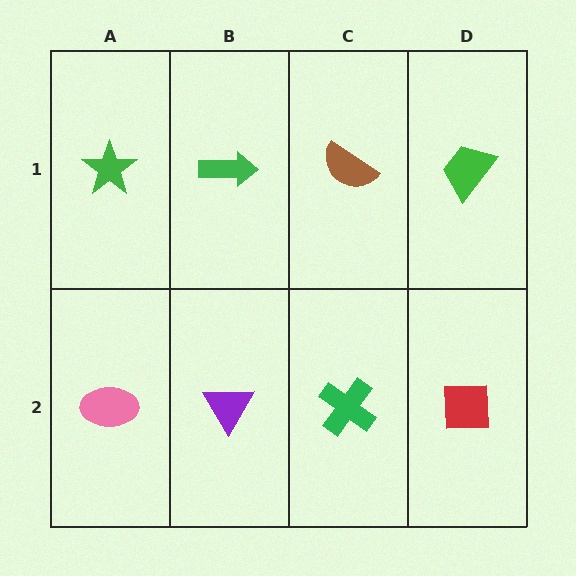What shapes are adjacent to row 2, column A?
A green star (row 1, column A), a purple triangle (row 2, column B).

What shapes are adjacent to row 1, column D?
A red square (row 2, column D), a brown semicircle (row 1, column C).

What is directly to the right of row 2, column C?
A red square.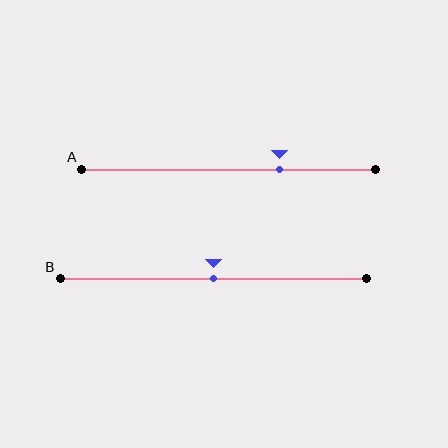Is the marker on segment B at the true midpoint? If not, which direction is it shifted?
Yes, the marker on segment B is at the true midpoint.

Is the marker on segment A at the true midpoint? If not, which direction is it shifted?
No, the marker on segment A is shifted to the right by about 17% of the segment length.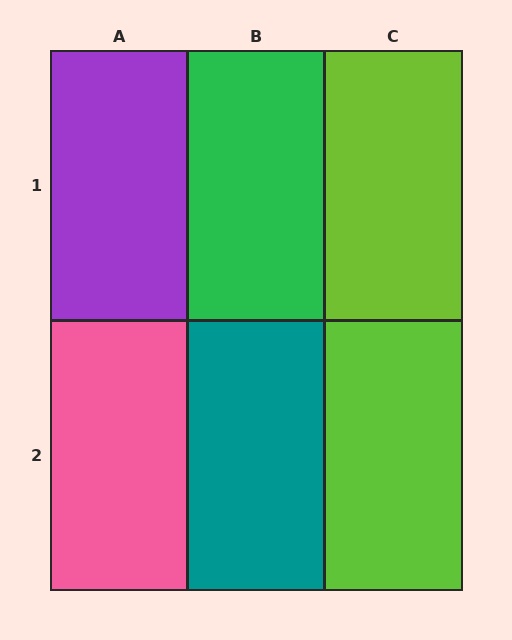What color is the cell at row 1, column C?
Lime.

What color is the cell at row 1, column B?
Green.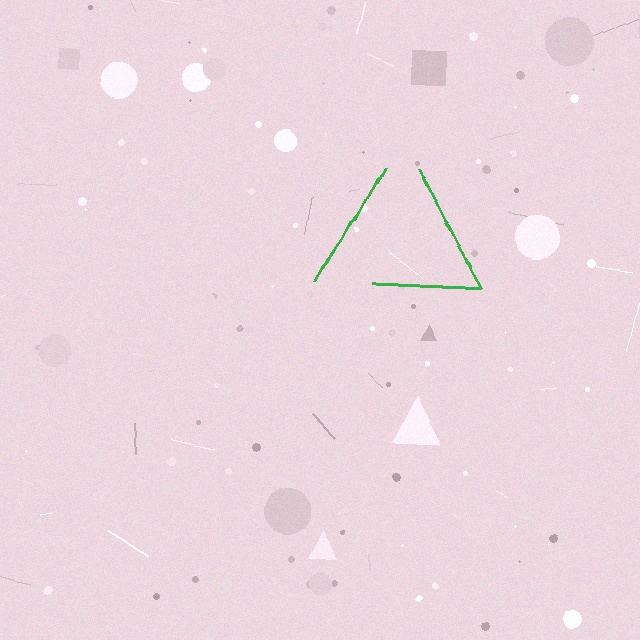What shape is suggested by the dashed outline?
The dashed outline suggests a triangle.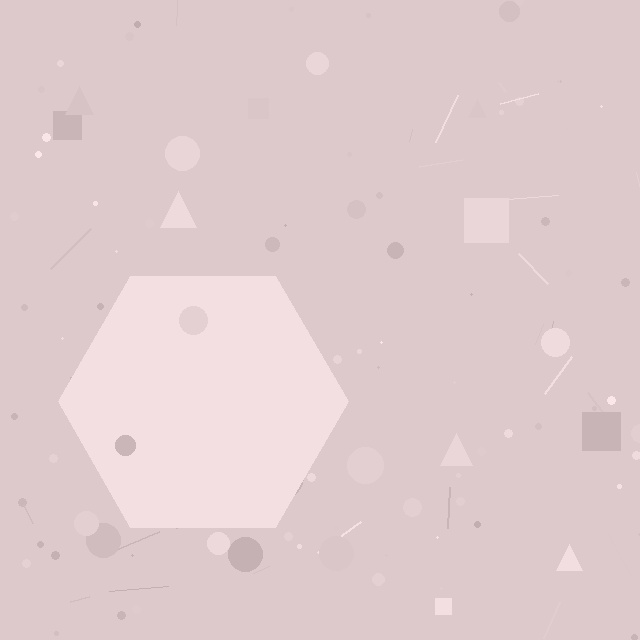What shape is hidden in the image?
A hexagon is hidden in the image.